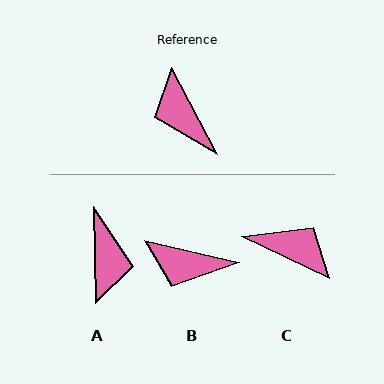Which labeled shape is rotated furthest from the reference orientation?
A, about 153 degrees away.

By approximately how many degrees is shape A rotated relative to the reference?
Approximately 153 degrees counter-clockwise.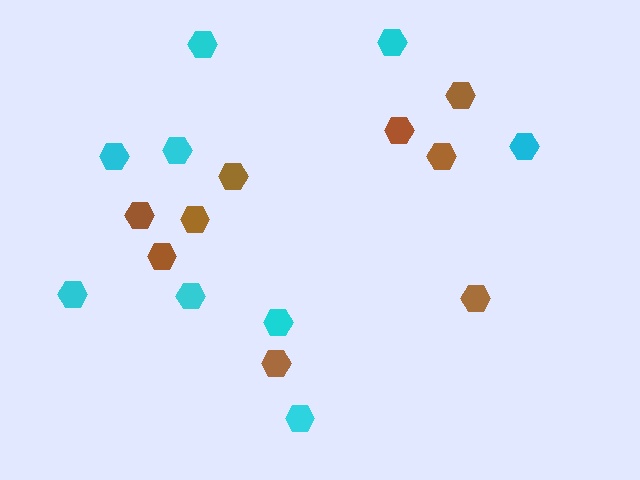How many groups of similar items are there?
There are 2 groups: one group of brown hexagons (9) and one group of cyan hexagons (9).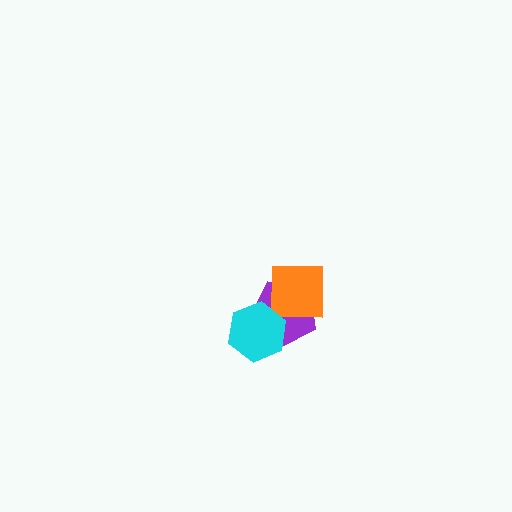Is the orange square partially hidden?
Yes, it is partially covered by another shape.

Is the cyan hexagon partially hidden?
No, no other shape covers it.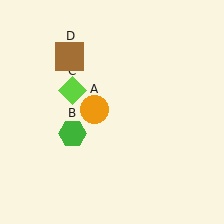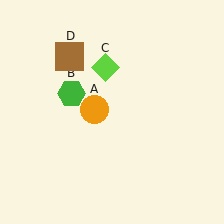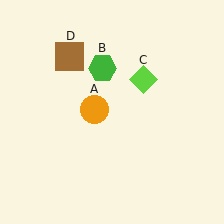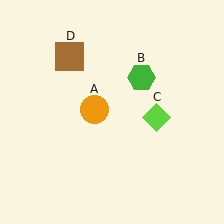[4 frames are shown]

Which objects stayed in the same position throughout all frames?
Orange circle (object A) and brown square (object D) remained stationary.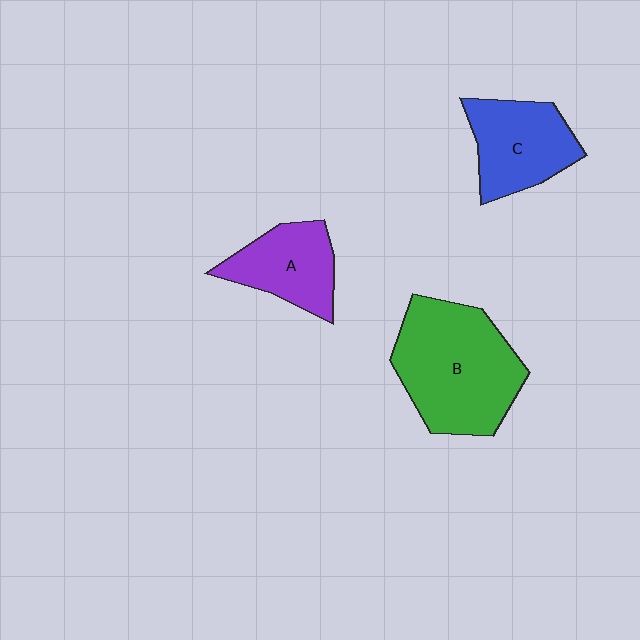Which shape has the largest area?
Shape B (green).